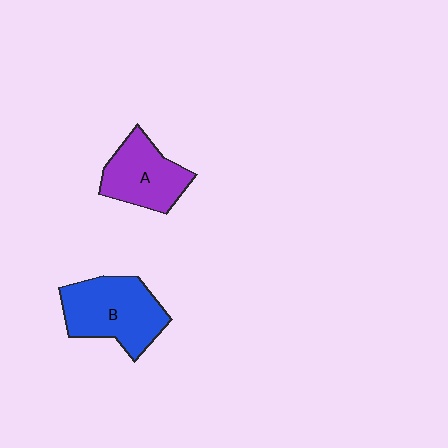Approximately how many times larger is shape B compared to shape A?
Approximately 1.3 times.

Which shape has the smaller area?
Shape A (purple).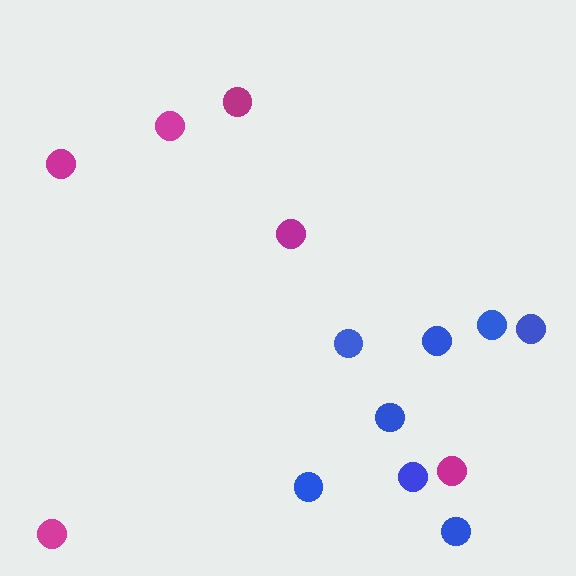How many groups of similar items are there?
There are 2 groups: one group of blue circles (8) and one group of magenta circles (6).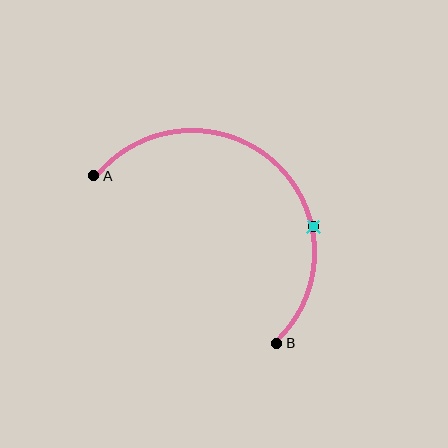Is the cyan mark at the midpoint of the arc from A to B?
No. The cyan mark lies on the arc but is closer to endpoint B. The arc midpoint would be at the point on the curve equidistant along the arc from both A and B.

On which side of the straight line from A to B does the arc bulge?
The arc bulges above and to the right of the straight line connecting A and B.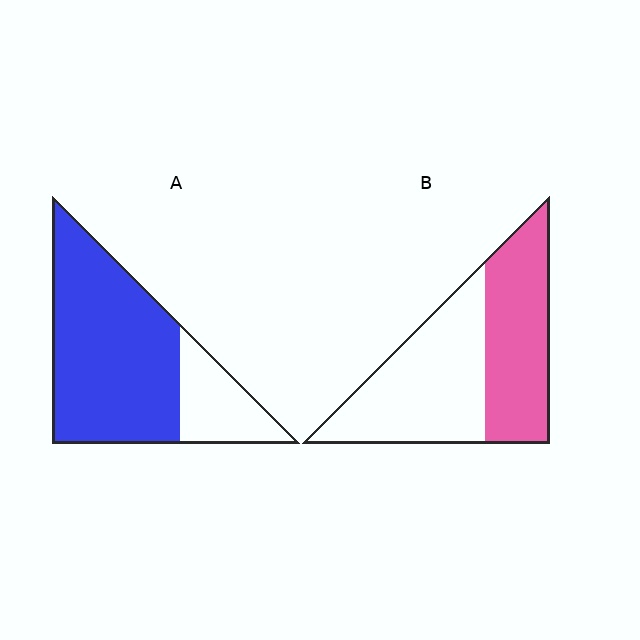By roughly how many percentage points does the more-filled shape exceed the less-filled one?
By roughly 30 percentage points (A over B).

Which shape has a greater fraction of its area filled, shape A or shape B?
Shape A.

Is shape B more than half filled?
No.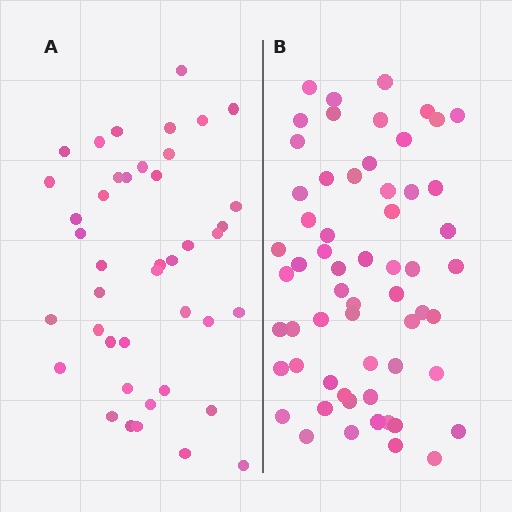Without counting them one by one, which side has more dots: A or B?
Region B (the right region) has more dots.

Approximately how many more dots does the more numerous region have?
Region B has approximately 20 more dots than region A.